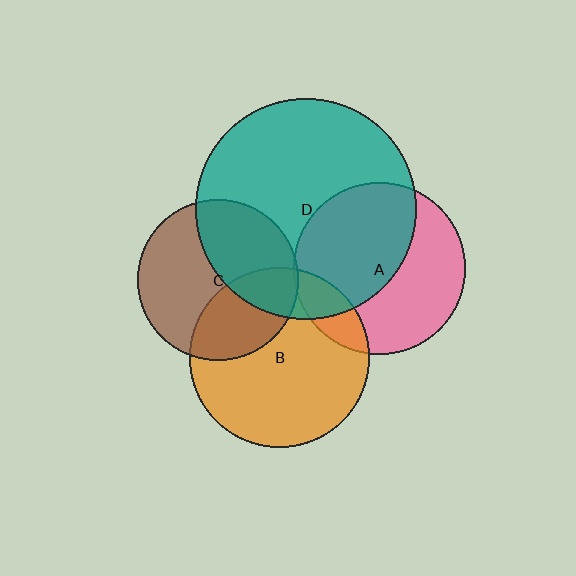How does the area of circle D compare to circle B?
Approximately 1.5 times.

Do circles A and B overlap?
Yes.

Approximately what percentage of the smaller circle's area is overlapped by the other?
Approximately 15%.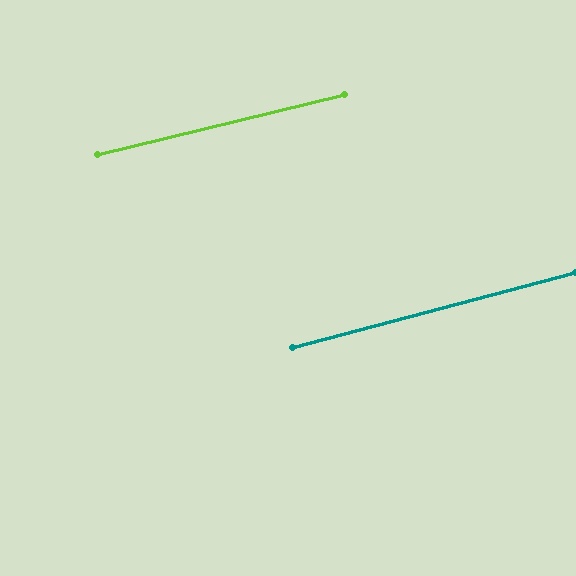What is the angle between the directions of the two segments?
Approximately 1 degree.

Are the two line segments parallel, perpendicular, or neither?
Parallel — their directions differ by only 1.3°.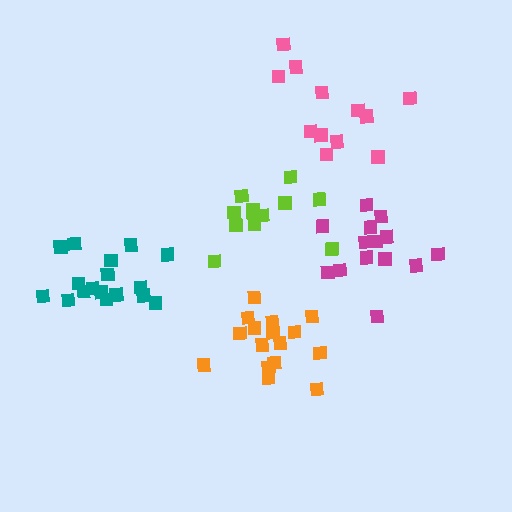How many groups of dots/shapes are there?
There are 5 groups.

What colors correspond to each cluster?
The clusters are colored: orange, magenta, teal, pink, lime.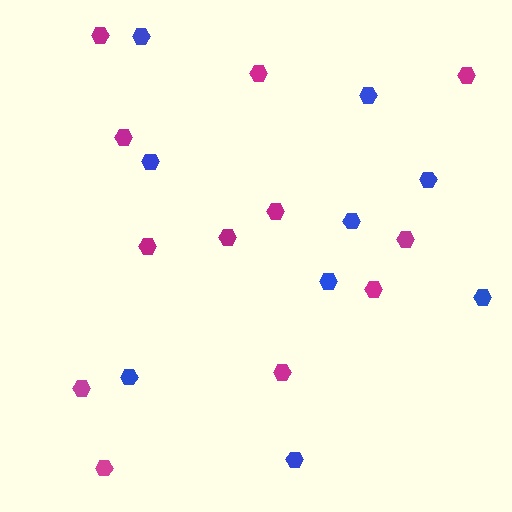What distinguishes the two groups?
There are 2 groups: one group of blue hexagons (9) and one group of magenta hexagons (12).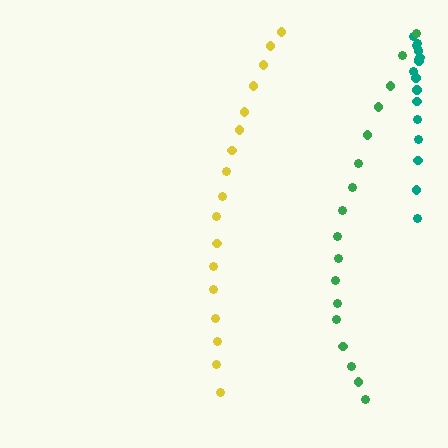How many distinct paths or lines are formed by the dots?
There are 3 distinct paths.